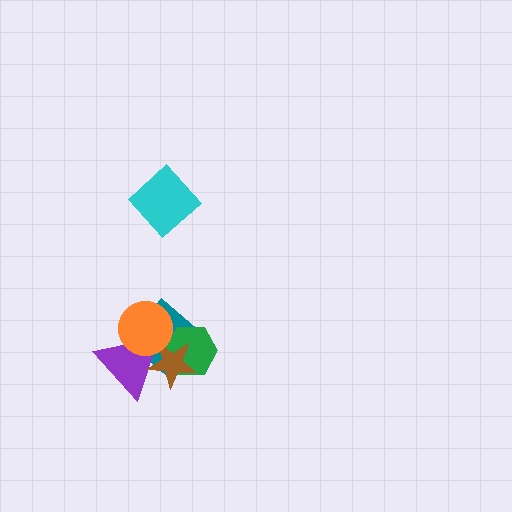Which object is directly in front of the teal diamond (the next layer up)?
The green hexagon is directly in front of the teal diamond.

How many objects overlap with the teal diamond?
4 objects overlap with the teal diamond.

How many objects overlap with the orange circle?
3 objects overlap with the orange circle.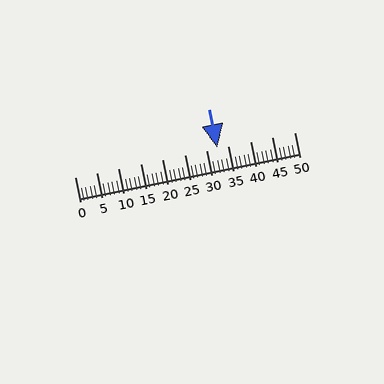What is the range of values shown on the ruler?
The ruler shows values from 0 to 50.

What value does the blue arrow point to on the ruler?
The blue arrow points to approximately 32.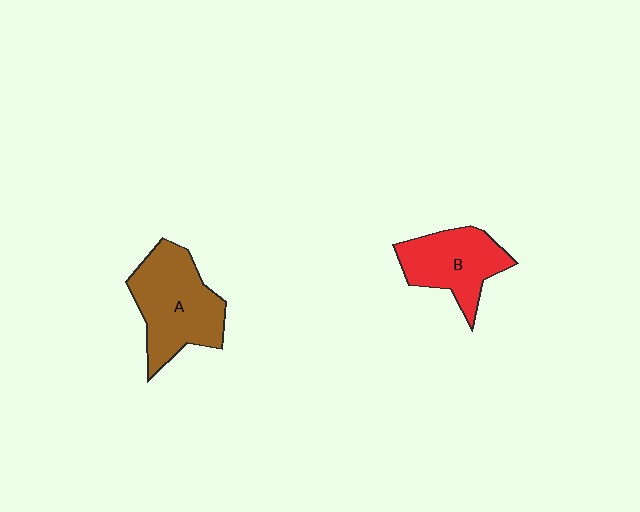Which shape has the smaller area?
Shape B (red).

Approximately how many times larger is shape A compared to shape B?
Approximately 1.3 times.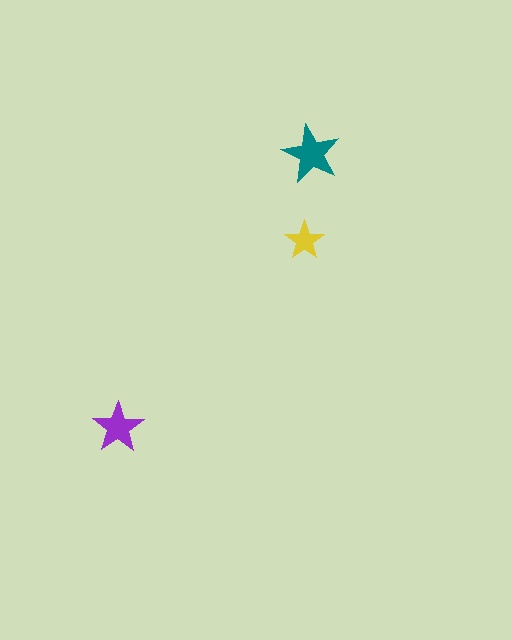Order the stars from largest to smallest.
the teal one, the purple one, the yellow one.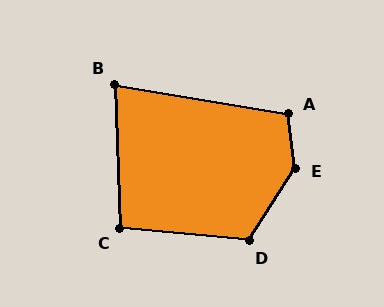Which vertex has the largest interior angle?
E, at approximately 140 degrees.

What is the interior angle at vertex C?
Approximately 98 degrees (obtuse).